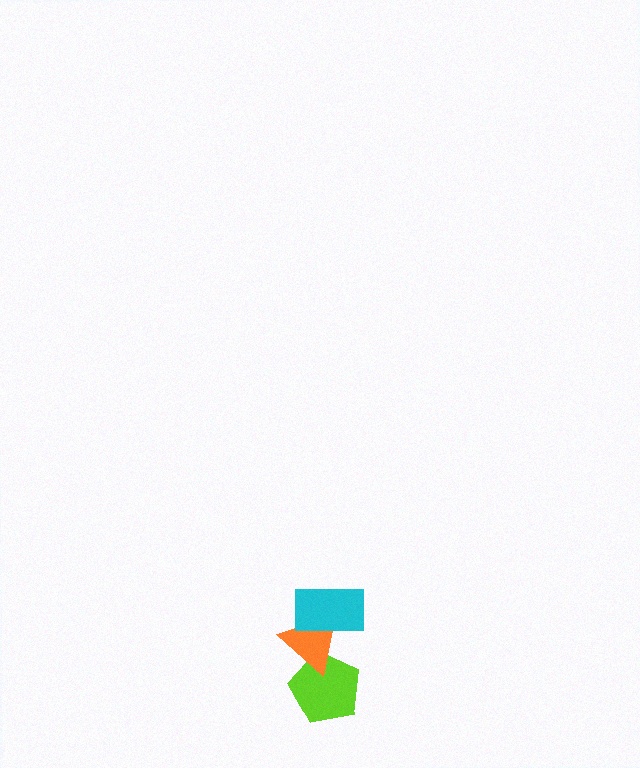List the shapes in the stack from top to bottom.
From top to bottom: the cyan rectangle, the orange triangle, the lime pentagon.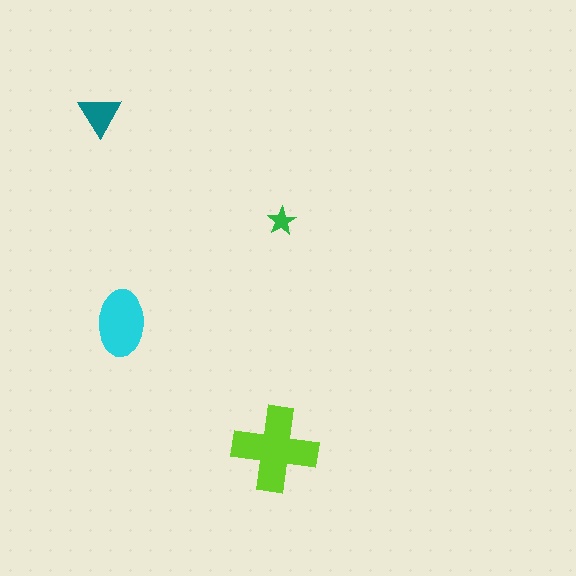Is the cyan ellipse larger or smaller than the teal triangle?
Larger.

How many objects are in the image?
There are 4 objects in the image.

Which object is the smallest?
The green star.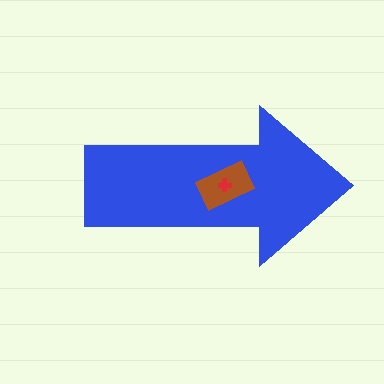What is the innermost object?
The red cross.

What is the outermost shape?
The blue arrow.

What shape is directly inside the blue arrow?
The brown rectangle.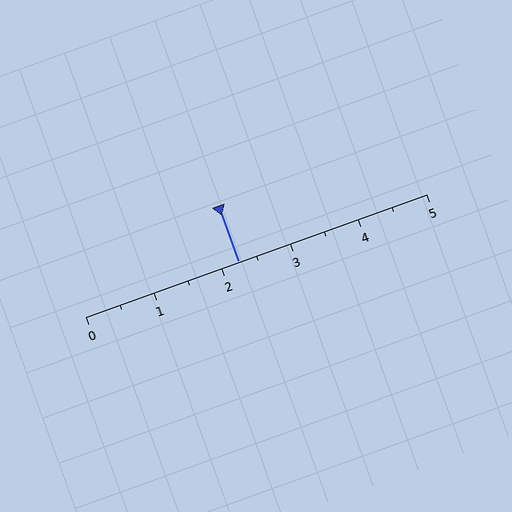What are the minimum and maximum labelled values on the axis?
The axis runs from 0 to 5.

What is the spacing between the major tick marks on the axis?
The major ticks are spaced 1 apart.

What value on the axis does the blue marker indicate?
The marker indicates approximately 2.2.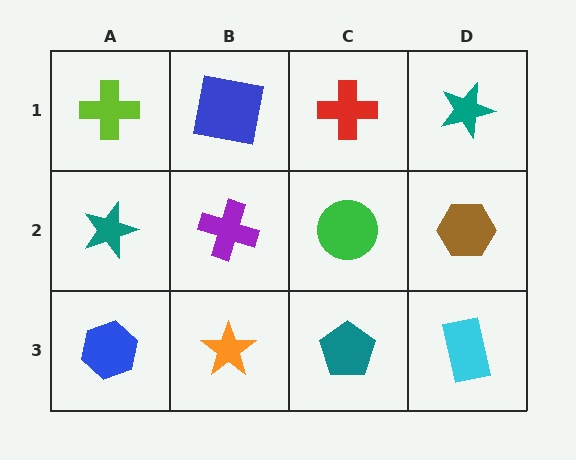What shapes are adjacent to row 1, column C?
A green circle (row 2, column C), a blue square (row 1, column B), a teal star (row 1, column D).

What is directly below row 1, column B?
A purple cross.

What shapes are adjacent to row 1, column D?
A brown hexagon (row 2, column D), a red cross (row 1, column C).